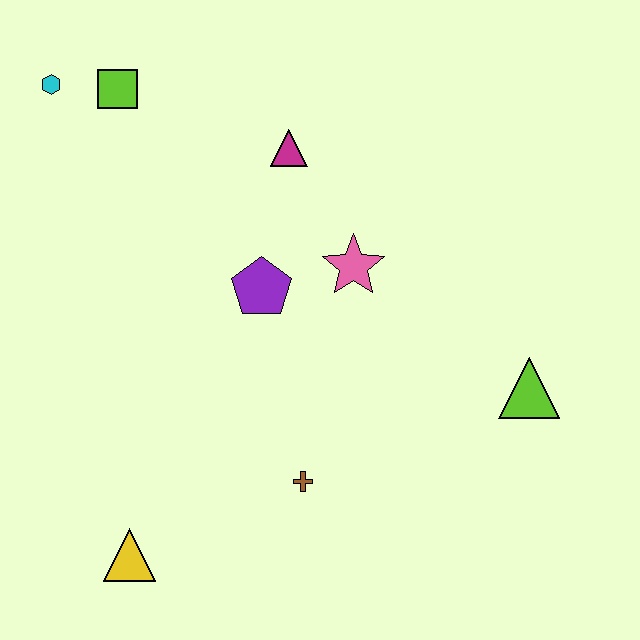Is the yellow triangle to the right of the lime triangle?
No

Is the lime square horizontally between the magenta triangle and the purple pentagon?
No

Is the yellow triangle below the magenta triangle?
Yes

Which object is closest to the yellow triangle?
The brown cross is closest to the yellow triangle.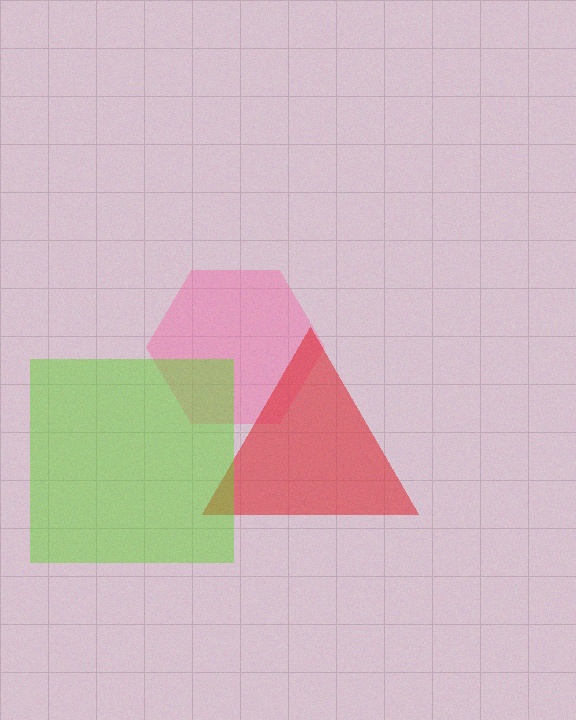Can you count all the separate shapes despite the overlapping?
Yes, there are 3 separate shapes.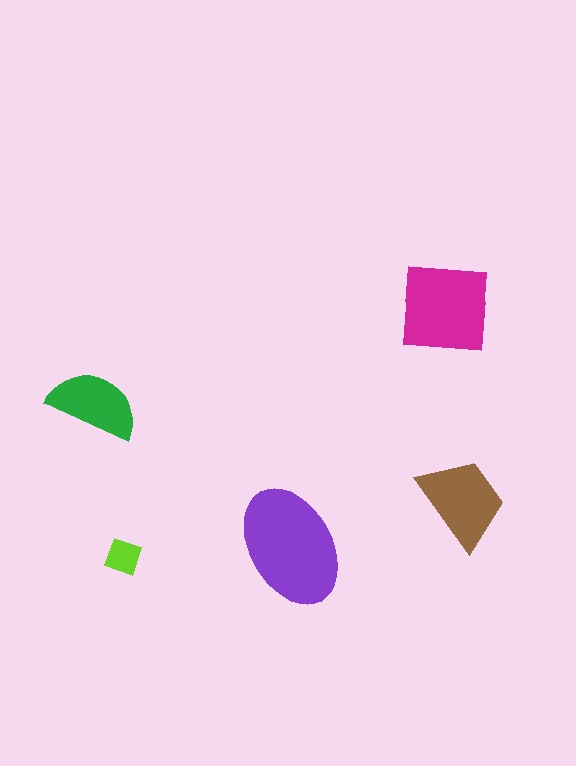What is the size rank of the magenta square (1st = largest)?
2nd.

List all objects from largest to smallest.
The purple ellipse, the magenta square, the brown trapezoid, the green semicircle, the lime square.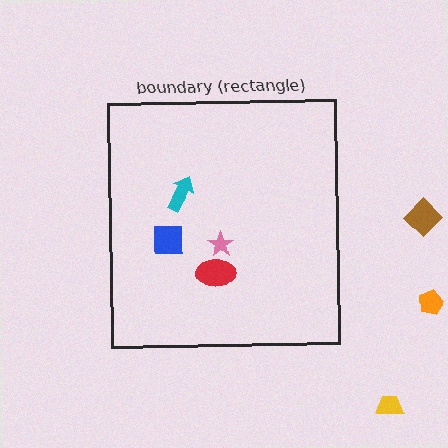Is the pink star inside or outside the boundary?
Inside.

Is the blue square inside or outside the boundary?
Inside.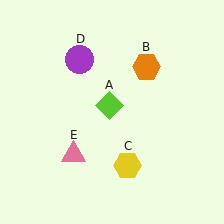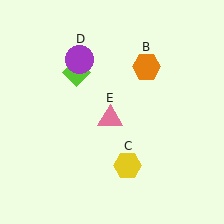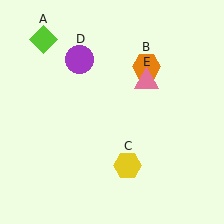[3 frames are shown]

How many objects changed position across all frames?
2 objects changed position: lime diamond (object A), pink triangle (object E).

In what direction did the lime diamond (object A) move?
The lime diamond (object A) moved up and to the left.